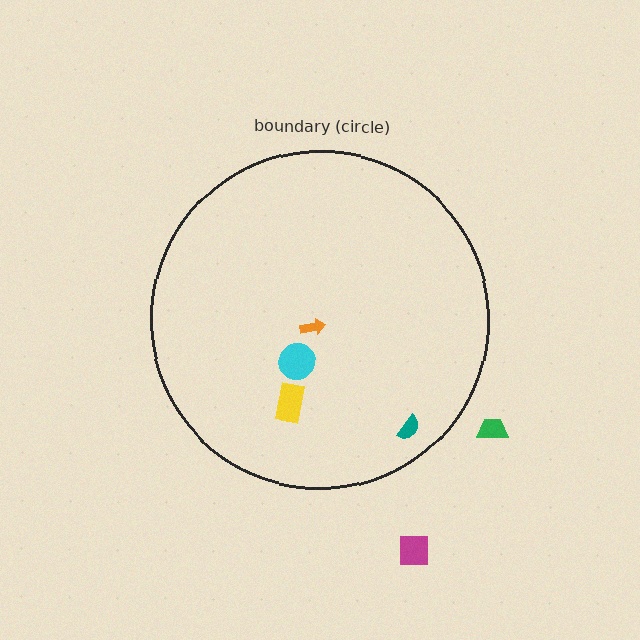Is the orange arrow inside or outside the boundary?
Inside.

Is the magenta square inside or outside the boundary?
Outside.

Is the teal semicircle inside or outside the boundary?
Inside.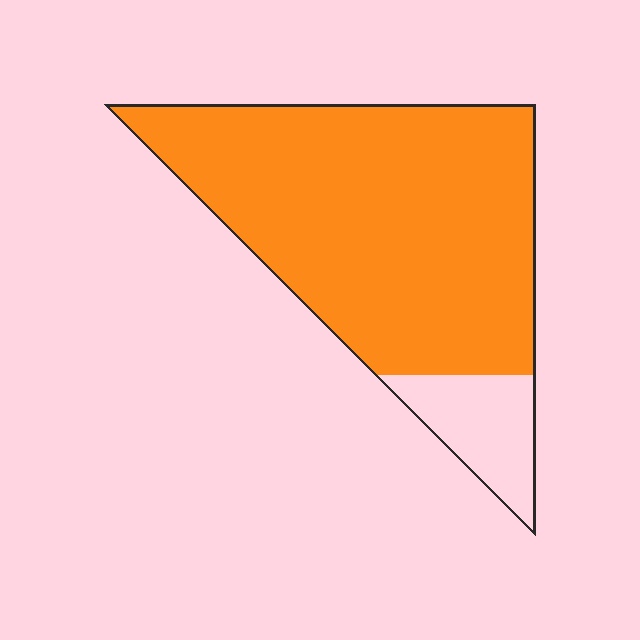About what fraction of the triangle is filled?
About seven eighths (7/8).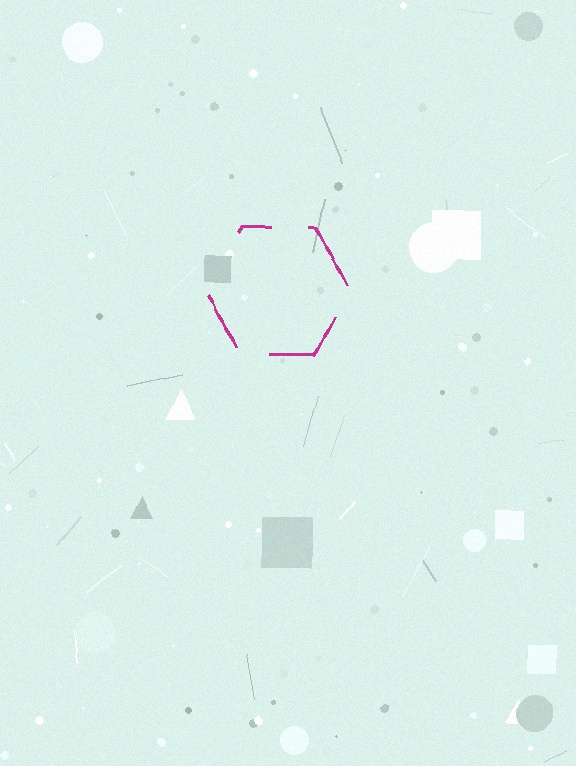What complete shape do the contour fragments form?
The contour fragments form a hexagon.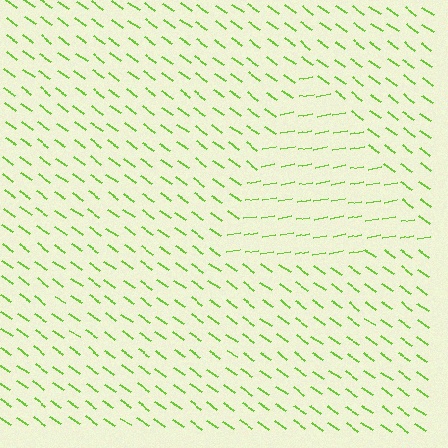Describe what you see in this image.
The image is filled with small lime line segments. A triangle region in the image has lines oriented differently from the surrounding lines, creating a visible texture boundary.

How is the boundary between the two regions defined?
The boundary is defined purely by a change in line orientation (approximately 45 degrees difference). All lines are the same color and thickness.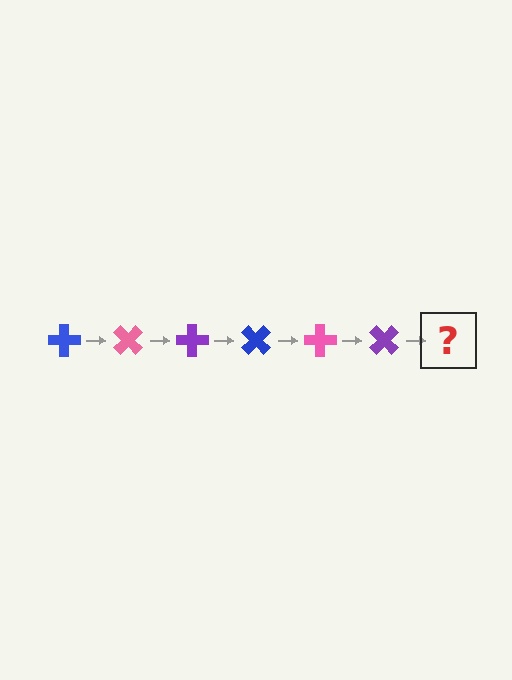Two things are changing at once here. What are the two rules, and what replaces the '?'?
The two rules are that it rotates 45 degrees each step and the color cycles through blue, pink, and purple. The '?' should be a blue cross, rotated 270 degrees from the start.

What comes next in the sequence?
The next element should be a blue cross, rotated 270 degrees from the start.